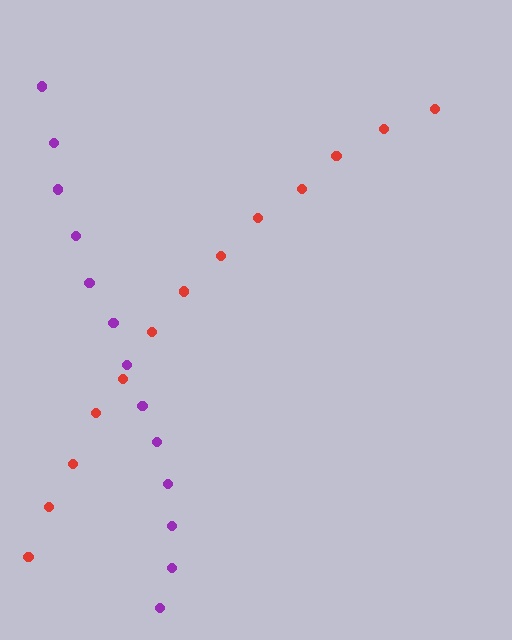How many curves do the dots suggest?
There are 2 distinct paths.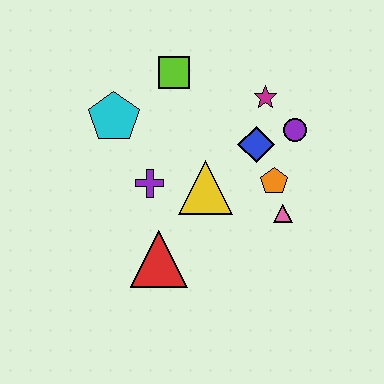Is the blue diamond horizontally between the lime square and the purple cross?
No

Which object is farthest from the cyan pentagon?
The pink triangle is farthest from the cyan pentagon.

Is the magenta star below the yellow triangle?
No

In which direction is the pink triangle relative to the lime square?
The pink triangle is below the lime square.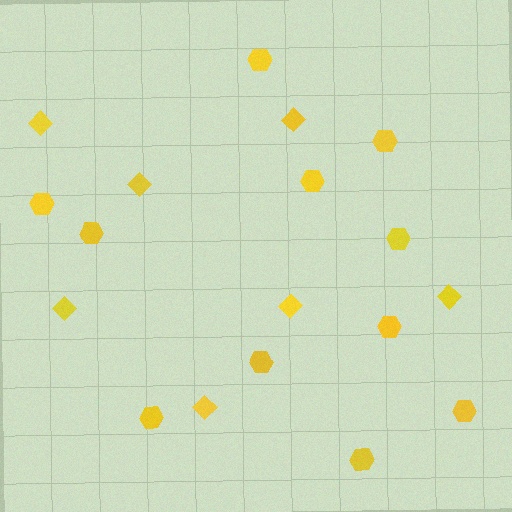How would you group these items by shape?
There are 2 groups: one group of diamonds (7) and one group of hexagons (11).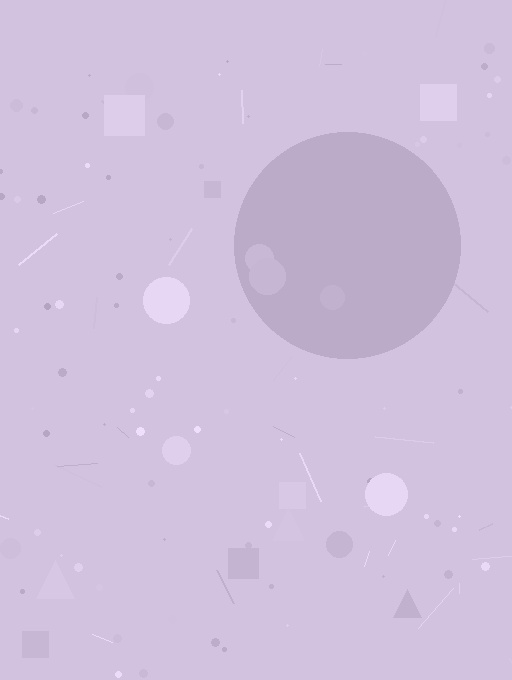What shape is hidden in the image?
A circle is hidden in the image.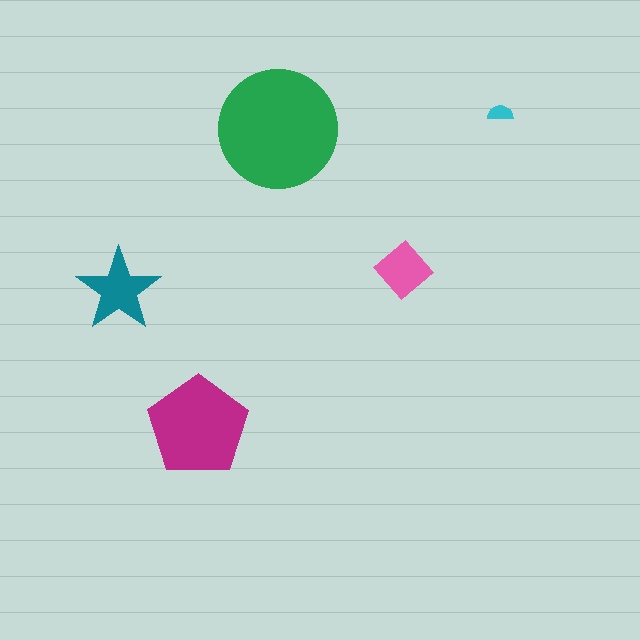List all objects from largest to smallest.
The green circle, the magenta pentagon, the teal star, the pink diamond, the cyan semicircle.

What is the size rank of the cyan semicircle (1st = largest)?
5th.